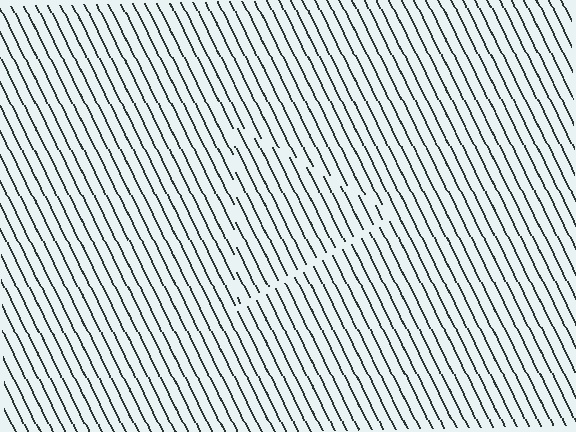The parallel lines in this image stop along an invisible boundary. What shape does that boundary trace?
An illusory triangle. The interior of the shape contains the same grating, shifted by half a period — the contour is defined by the phase discontinuity where line-ends from the inner and outer gratings abut.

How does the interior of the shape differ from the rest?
The interior of the shape contains the same grating, shifted by half a period — the contour is defined by the phase discontinuity where line-ends from the inner and outer gratings abut.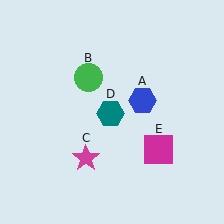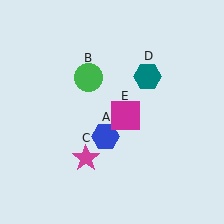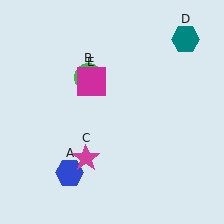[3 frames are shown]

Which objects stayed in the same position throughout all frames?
Green circle (object B) and magenta star (object C) remained stationary.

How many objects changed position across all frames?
3 objects changed position: blue hexagon (object A), teal hexagon (object D), magenta square (object E).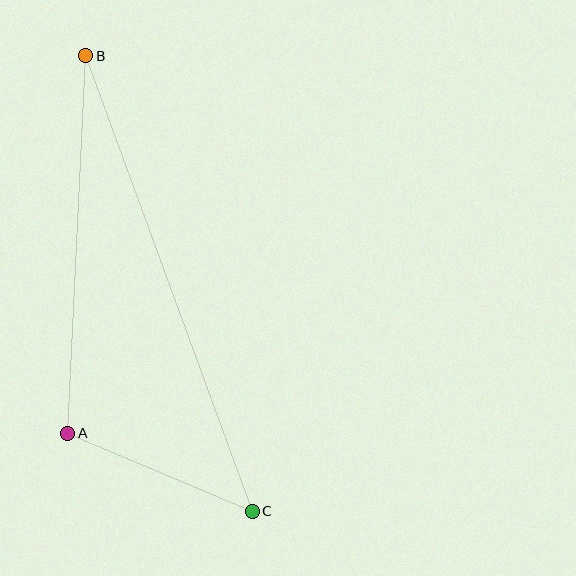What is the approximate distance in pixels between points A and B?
The distance between A and B is approximately 378 pixels.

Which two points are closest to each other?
Points A and C are closest to each other.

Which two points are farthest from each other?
Points B and C are farthest from each other.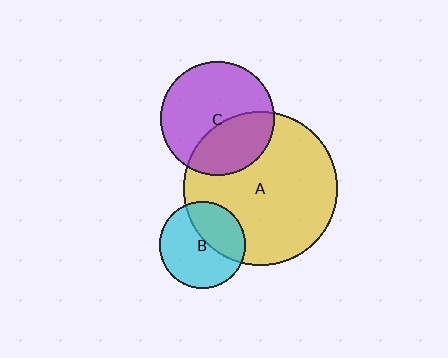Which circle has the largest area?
Circle A (yellow).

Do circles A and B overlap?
Yes.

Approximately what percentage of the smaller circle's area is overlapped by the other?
Approximately 40%.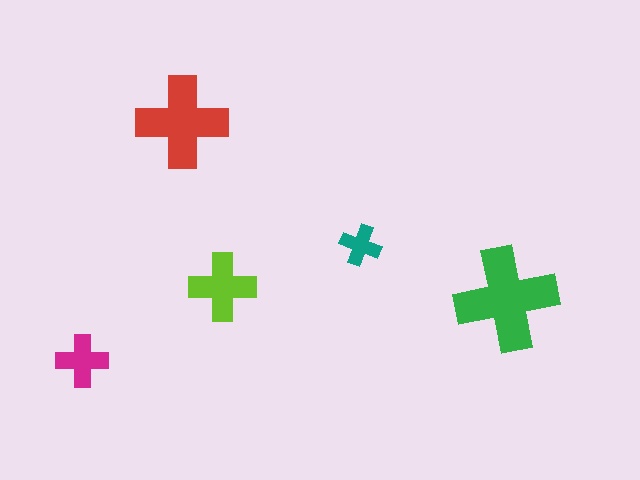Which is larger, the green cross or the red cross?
The green one.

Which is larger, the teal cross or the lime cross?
The lime one.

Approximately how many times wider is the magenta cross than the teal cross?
About 1.5 times wider.